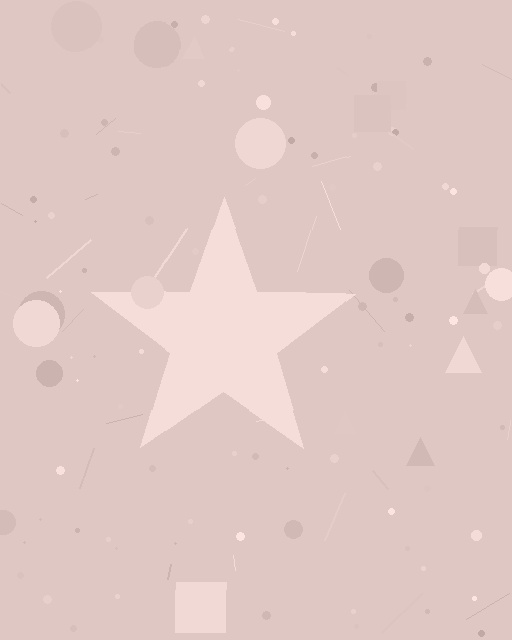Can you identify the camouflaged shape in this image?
The camouflaged shape is a star.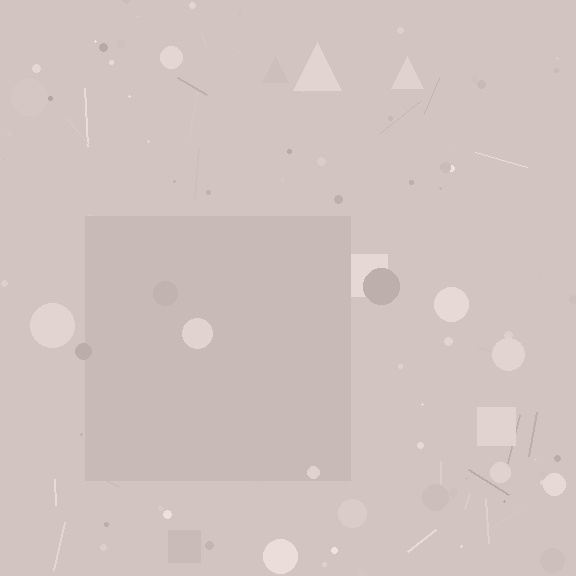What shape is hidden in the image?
A square is hidden in the image.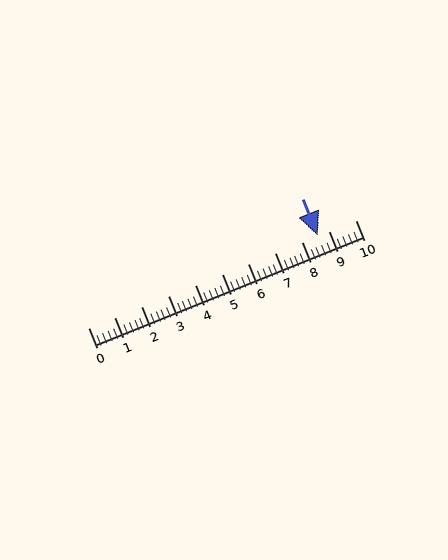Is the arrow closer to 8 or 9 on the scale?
The arrow is closer to 9.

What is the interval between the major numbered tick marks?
The major tick marks are spaced 1 units apart.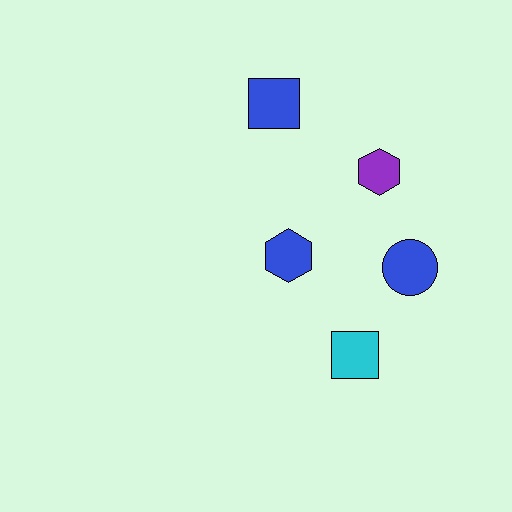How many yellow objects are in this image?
There are no yellow objects.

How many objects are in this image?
There are 5 objects.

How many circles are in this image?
There is 1 circle.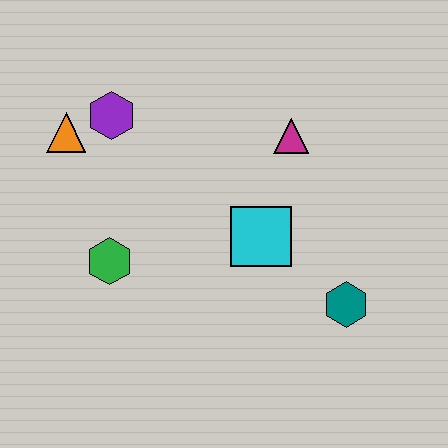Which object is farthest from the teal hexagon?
The orange triangle is farthest from the teal hexagon.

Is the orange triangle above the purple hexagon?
No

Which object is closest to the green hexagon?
The orange triangle is closest to the green hexagon.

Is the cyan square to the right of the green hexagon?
Yes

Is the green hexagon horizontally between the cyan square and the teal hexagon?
No